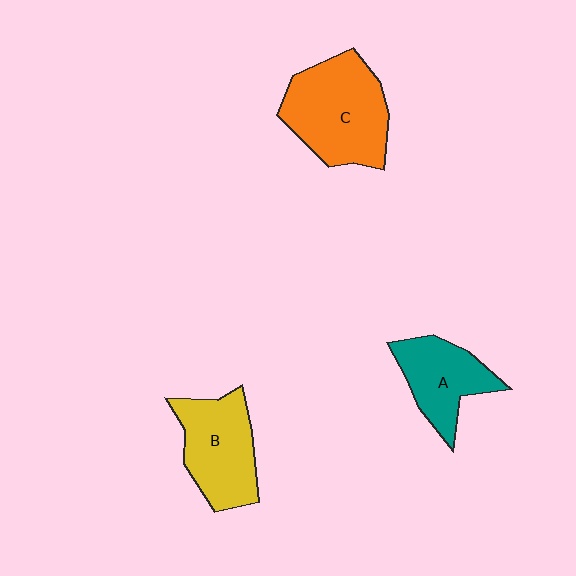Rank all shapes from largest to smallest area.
From largest to smallest: C (orange), B (yellow), A (teal).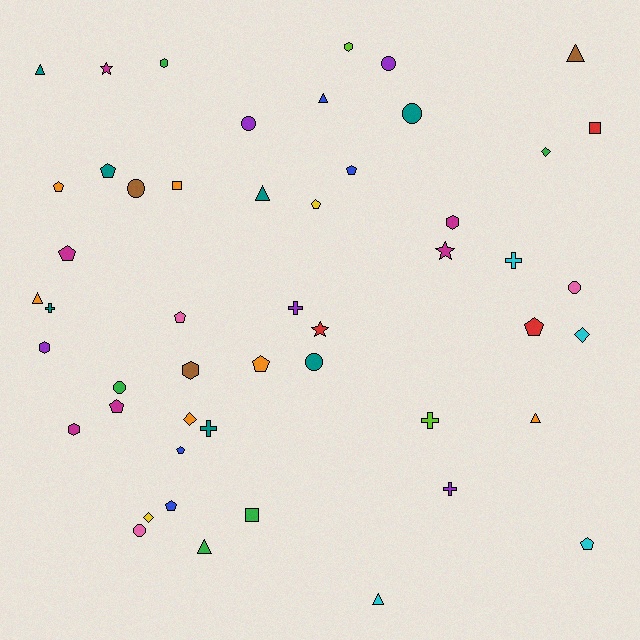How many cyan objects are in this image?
There are 4 cyan objects.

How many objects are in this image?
There are 50 objects.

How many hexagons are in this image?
There are 6 hexagons.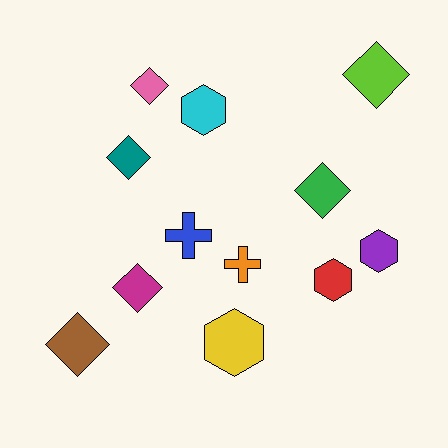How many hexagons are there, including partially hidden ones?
There are 4 hexagons.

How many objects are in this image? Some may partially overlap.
There are 12 objects.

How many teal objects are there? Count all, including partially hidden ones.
There is 1 teal object.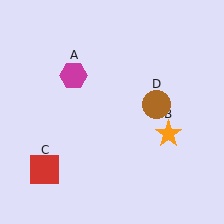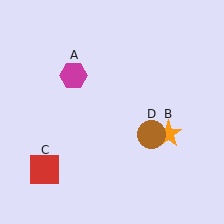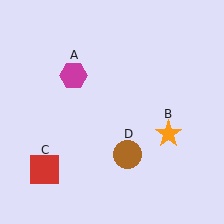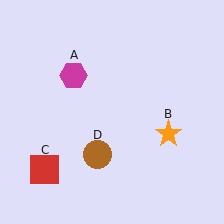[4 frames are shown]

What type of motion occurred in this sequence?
The brown circle (object D) rotated clockwise around the center of the scene.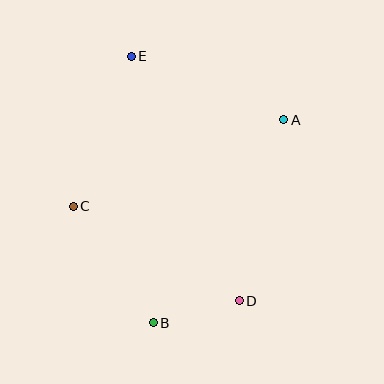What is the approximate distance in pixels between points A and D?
The distance between A and D is approximately 187 pixels.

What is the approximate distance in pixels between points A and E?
The distance between A and E is approximately 165 pixels.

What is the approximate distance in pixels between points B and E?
The distance between B and E is approximately 267 pixels.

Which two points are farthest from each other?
Points D and E are farthest from each other.